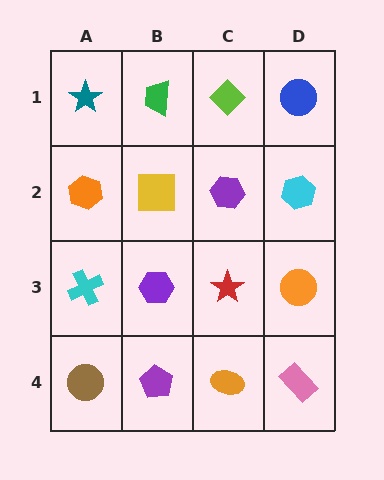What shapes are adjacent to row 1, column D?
A cyan hexagon (row 2, column D), a lime diamond (row 1, column C).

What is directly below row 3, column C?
An orange ellipse.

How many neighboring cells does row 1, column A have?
2.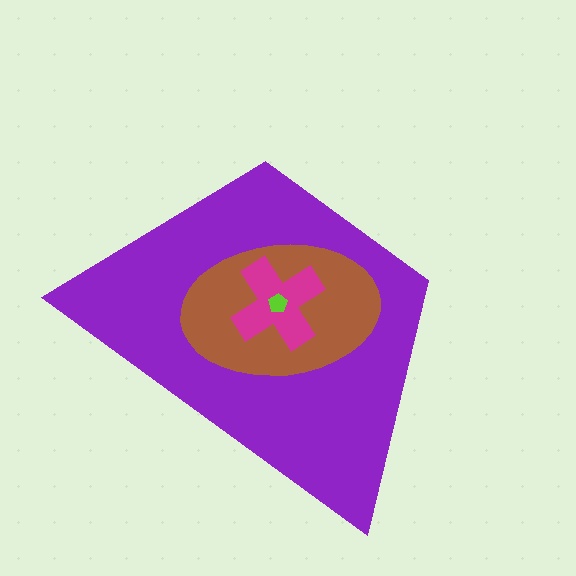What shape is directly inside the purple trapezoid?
The brown ellipse.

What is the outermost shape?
The purple trapezoid.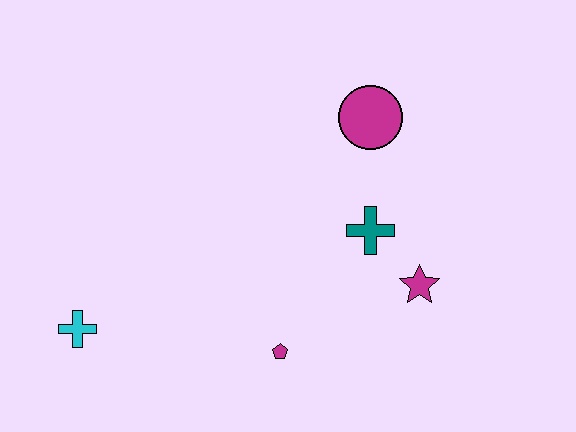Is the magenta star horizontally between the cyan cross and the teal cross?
No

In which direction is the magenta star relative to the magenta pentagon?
The magenta star is to the right of the magenta pentagon.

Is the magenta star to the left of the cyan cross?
No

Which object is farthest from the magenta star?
The cyan cross is farthest from the magenta star.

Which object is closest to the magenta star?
The teal cross is closest to the magenta star.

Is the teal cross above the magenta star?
Yes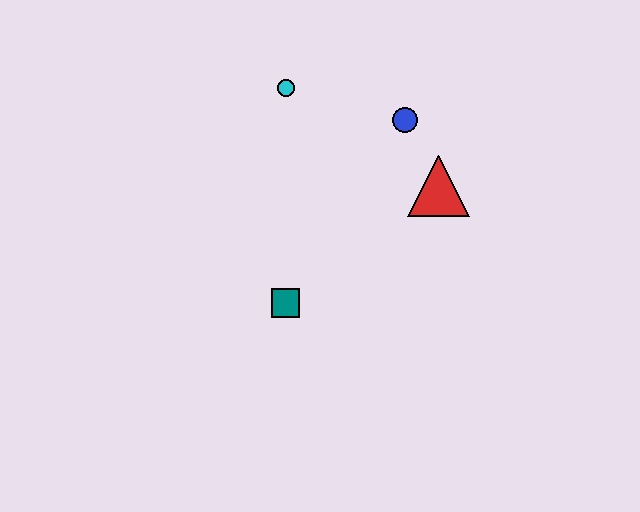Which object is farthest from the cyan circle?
The teal square is farthest from the cyan circle.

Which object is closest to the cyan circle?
The blue circle is closest to the cyan circle.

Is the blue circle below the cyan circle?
Yes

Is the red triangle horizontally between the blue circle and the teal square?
No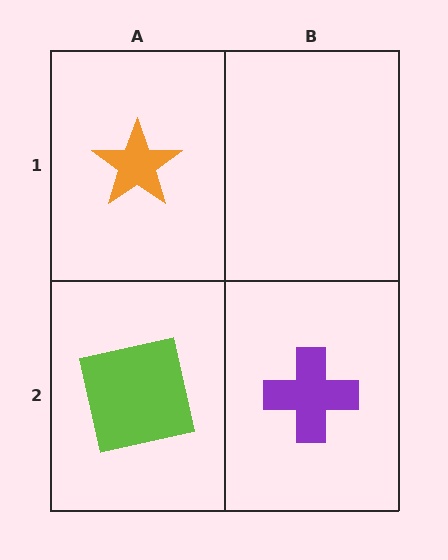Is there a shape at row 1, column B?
No, that cell is empty.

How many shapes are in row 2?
2 shapes.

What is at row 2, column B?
A purple cross.